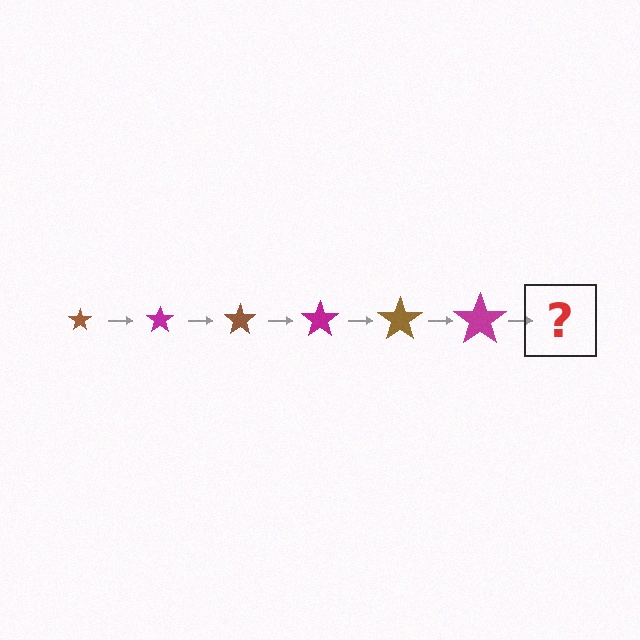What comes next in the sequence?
The next element should be a brown star, larger than the previous one.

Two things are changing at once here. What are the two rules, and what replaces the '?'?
The two rules are that the star grows larger each step and the color cycles through brown and magenta. The '?' should be a brown star, larger than the previous one.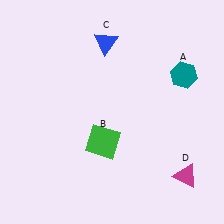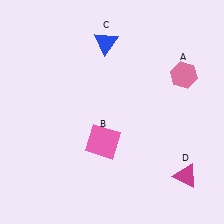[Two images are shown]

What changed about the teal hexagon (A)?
In Image 1, A is teal. In Image 2, it changed to pink.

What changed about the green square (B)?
In Image 1, B is green. In Image 2, it changed to pink.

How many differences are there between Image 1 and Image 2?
There are 2 differences between the two images.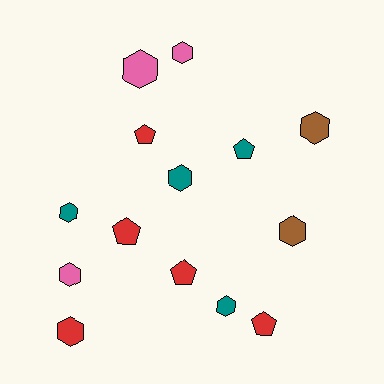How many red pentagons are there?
There are 4 red pentagons.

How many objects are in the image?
There are 14 objects.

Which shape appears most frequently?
Hexagon, with 9 objects.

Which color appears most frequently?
Red, with 5 objects.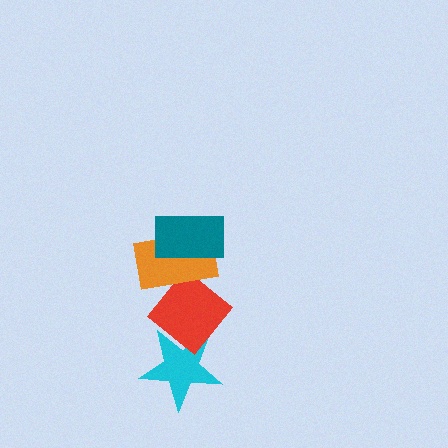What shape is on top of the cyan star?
The red diamond is on top of the cyan star.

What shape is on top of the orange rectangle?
The teal rectangle is on top of the orange rectangle.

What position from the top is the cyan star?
The cyan star is 4th from the top.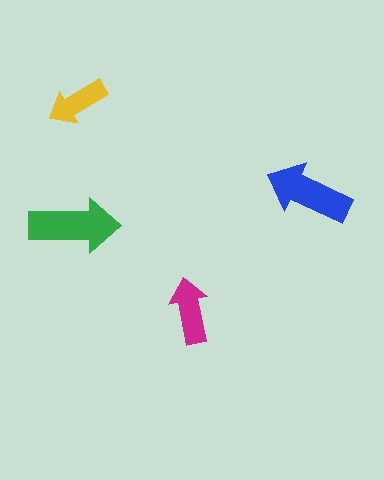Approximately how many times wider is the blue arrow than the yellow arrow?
About 1.5 times wider.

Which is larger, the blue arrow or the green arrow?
The green one.